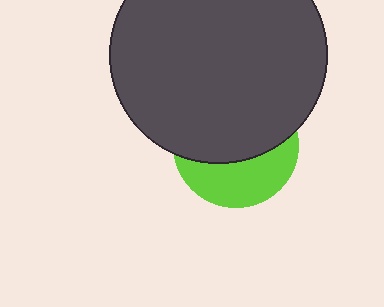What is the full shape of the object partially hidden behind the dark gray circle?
The partially hidden object is a lime circle.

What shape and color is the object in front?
The object in front is a dark gray circle.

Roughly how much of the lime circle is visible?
A small part of it is visible (roughly 39%).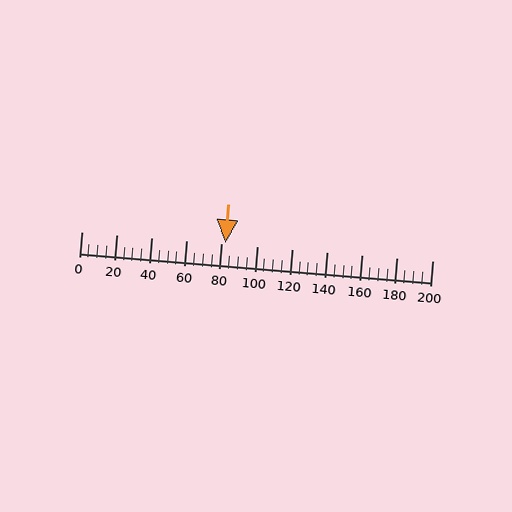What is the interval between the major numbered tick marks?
The major tick marks are spaced 20 units apart.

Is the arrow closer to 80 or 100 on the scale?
The arrow is closer to 80.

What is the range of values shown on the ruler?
The ruler shows values from 0 to 200.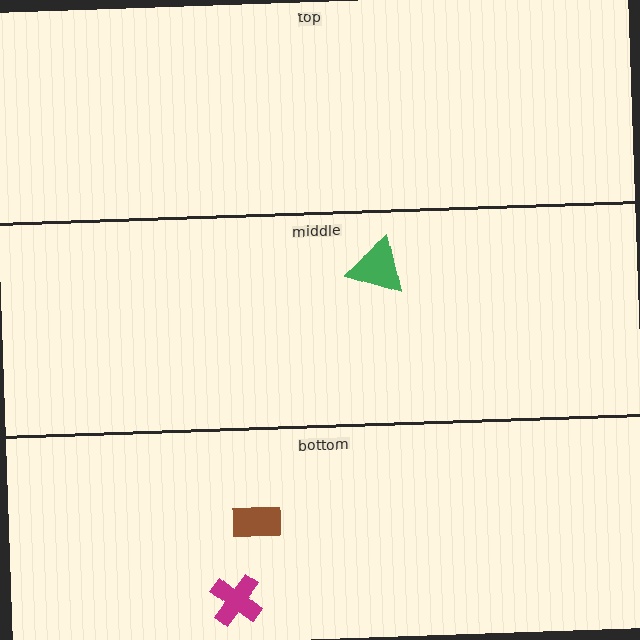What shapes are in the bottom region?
The brown rectangle, the magenta cross.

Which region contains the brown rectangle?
The bottom region.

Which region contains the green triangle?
The middle region.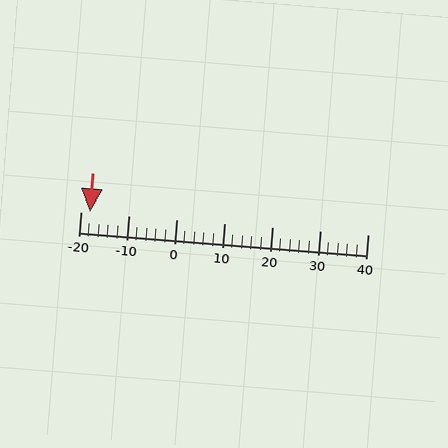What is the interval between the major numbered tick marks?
The major tick marks are spaced 10 units apart.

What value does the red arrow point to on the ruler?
The red arrow points to approximately -18.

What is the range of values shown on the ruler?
The ruler shows values from -20 to 40.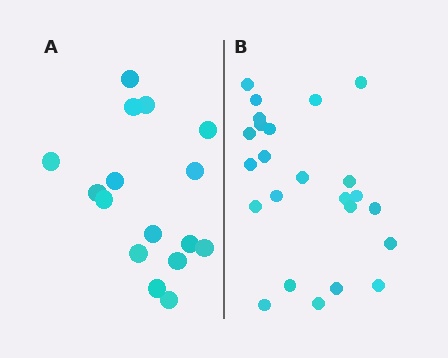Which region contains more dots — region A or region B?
Region B (the right region) has more dots.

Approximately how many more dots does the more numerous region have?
Region B has roughly 8 or so more dots than region A.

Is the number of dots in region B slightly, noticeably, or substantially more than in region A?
Region B has substantially more. The ratio is roughly 1.5 to 1.